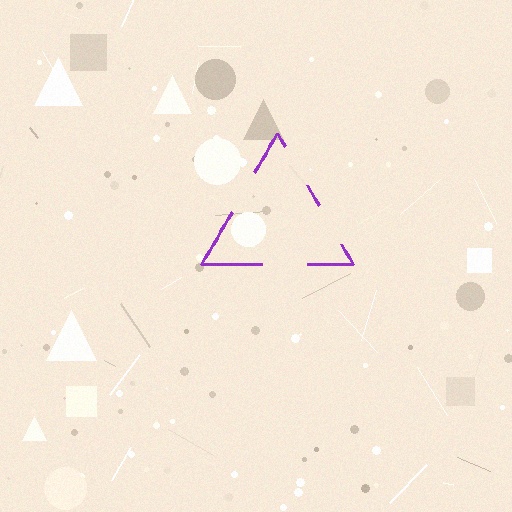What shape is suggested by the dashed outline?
The dashed outline suggests a triangle.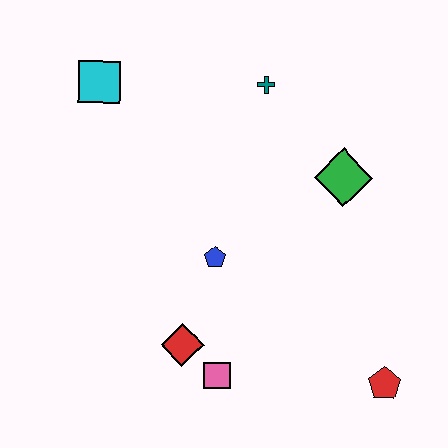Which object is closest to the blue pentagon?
The red diamond is closest to the blue pentagon.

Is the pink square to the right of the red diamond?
Yes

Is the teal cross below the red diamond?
No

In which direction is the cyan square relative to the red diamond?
The cyan square is above the red diamond.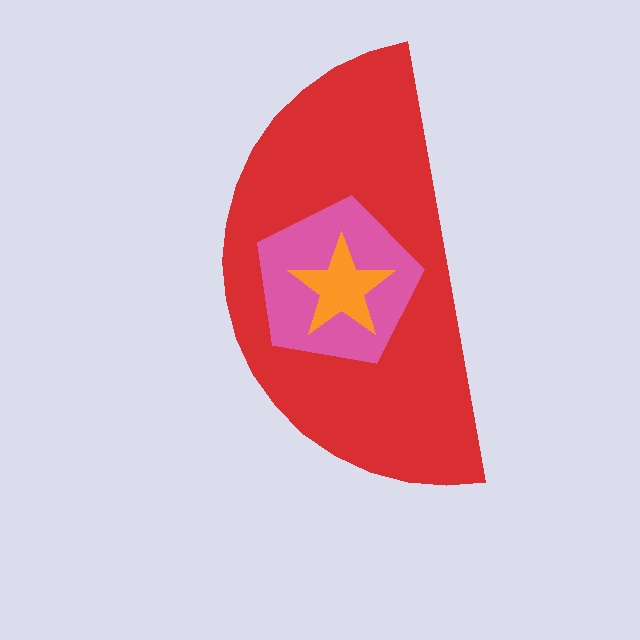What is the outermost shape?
The red semicircle.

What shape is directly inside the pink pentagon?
The orange star.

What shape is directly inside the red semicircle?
The pink pentagon.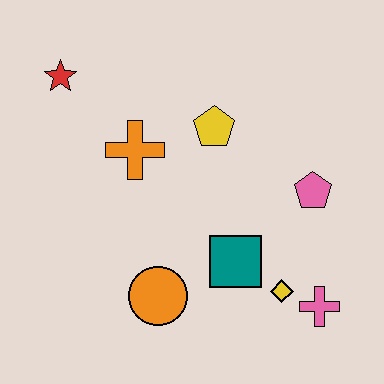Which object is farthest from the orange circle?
The red star is farthest from the orange circle.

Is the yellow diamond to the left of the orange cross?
No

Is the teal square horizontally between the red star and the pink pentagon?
Yes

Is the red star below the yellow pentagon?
No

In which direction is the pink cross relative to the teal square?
The pink cross is to the right of the teal square.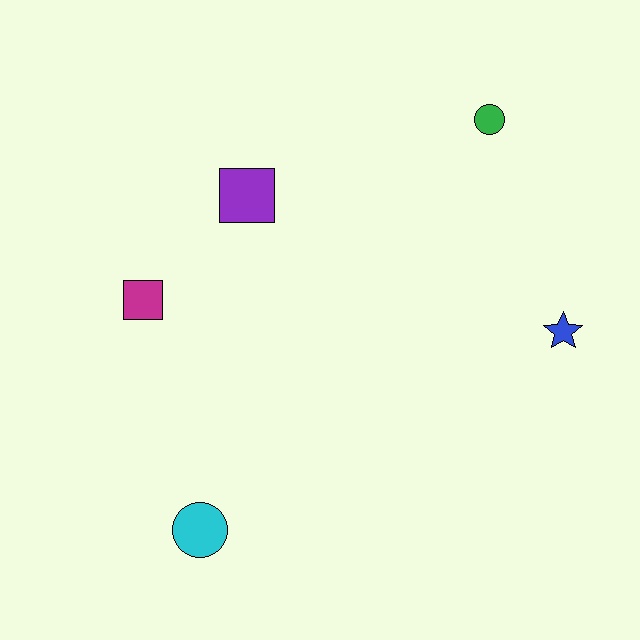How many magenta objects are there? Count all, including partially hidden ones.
There is 1 magenta object.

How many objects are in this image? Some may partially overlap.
There are 5 objects.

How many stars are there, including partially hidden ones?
There is 1 star.